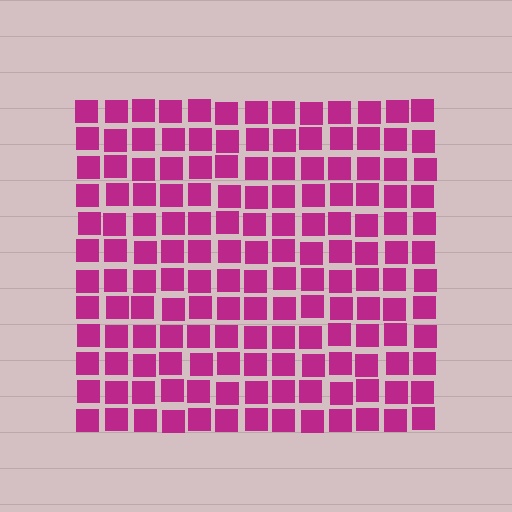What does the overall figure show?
The overall figure shows a square.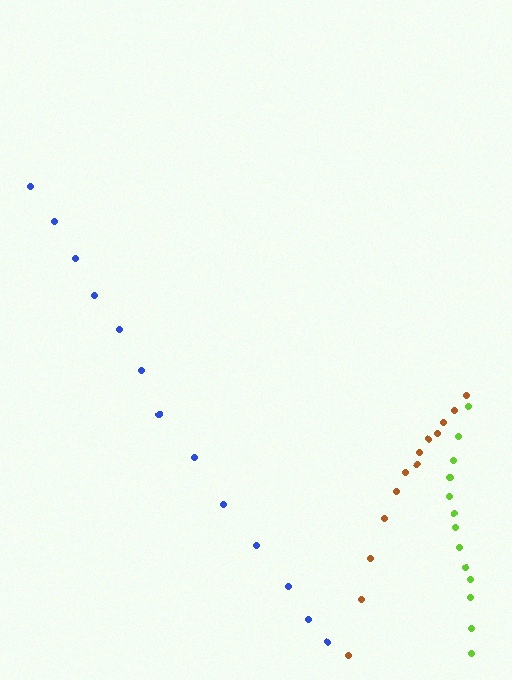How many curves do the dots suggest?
There are 3 distinct paths.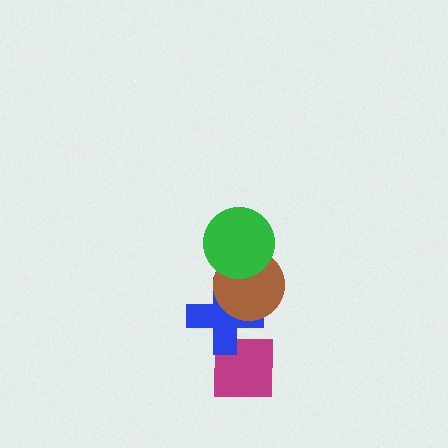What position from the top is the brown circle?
The brown circle is 2nd from the top.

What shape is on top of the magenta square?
The blue cross is on top of the magenta square.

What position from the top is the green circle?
The green circle is 1st from the top.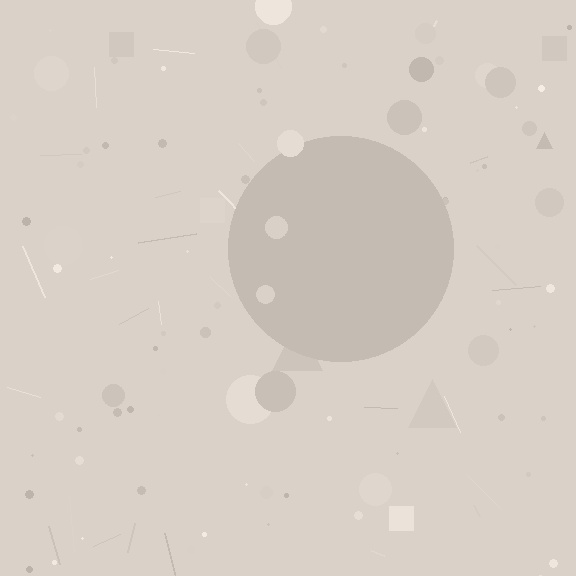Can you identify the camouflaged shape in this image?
The camouflaged shape is a circle.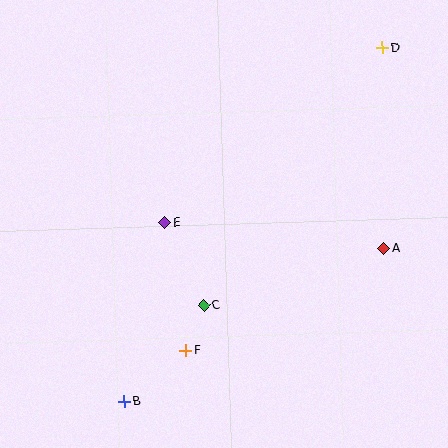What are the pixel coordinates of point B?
Point B is at (124, 402).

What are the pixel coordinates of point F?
Point F is at (186, 350).